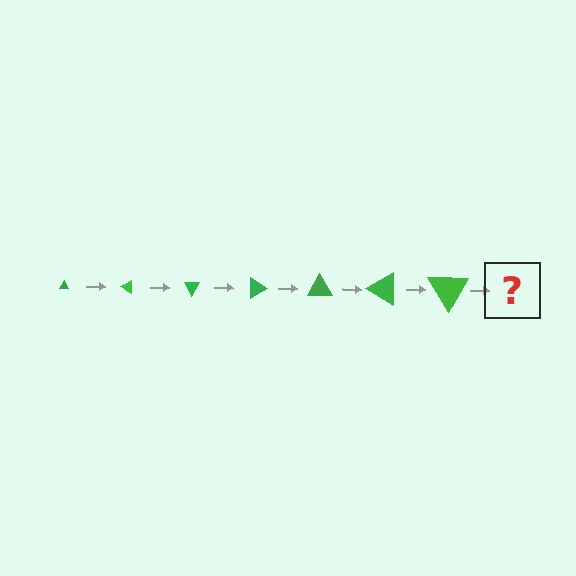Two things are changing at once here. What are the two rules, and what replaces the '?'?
The two rules are that the triangle grows larger each step and it rotates 30 degrees each step. The '?' should be a triangle, larger than the previous one and rotated 210 degrees from the start.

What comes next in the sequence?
The next element should be a triangle, larger than the previous one and rotated 210 degrees from the start.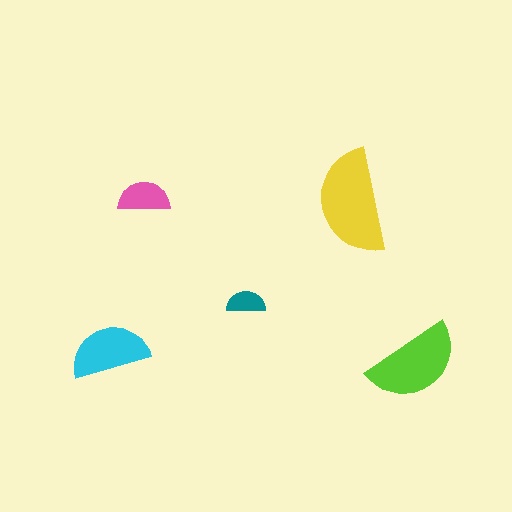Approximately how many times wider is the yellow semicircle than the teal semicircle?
About 2.5 times wider.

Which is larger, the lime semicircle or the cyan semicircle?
The lime one.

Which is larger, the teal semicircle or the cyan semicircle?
The cyan one.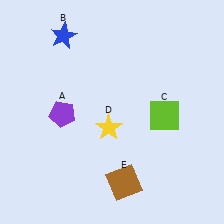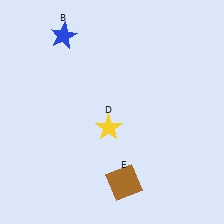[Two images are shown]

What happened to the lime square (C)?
The lime square (C) was removed in Image 2. It was in the bottom-right area of Image 1.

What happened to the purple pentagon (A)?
The purple pentagon (A) was removed in Image 2. It was in the bottom-left area of Image 1.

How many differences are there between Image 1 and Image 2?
There are 2 differences between the two images.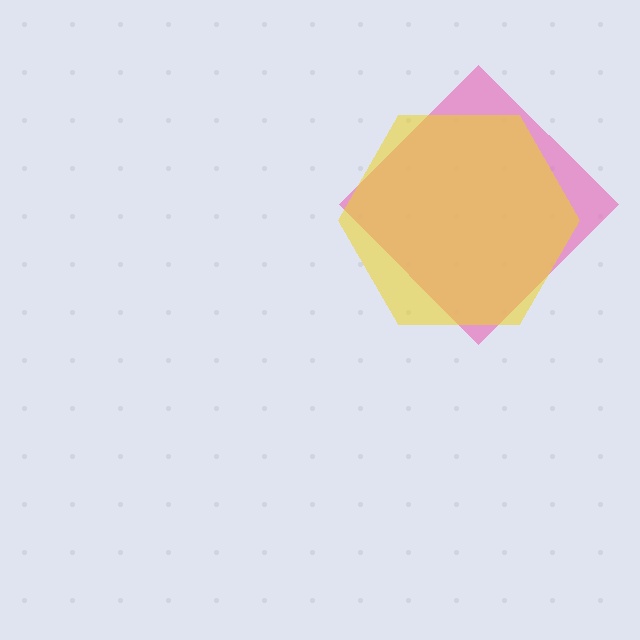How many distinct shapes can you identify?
There are 2 distinct shapes: a pink diamond, a yellow hexagon.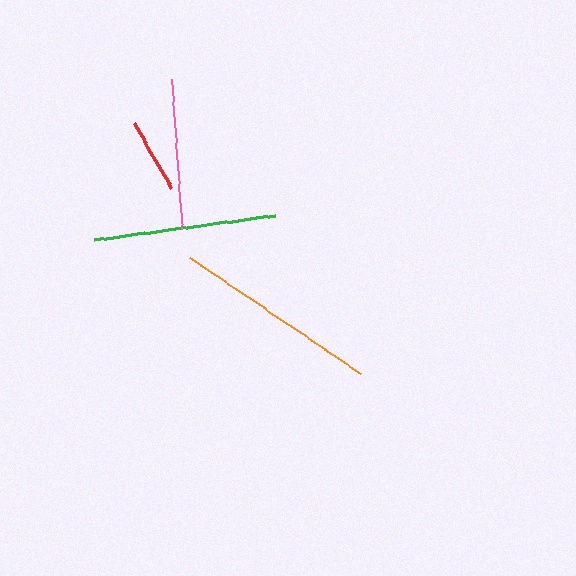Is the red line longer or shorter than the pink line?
The pink line is longer than the red line.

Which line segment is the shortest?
The red line is the shortest at approximately 75 pixels.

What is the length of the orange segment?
The orange segment is approximately 208 pixels long.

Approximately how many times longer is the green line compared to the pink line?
The green line is approximately 1.2 times the length of the pink line.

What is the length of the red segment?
The red segment is approximately 75 pixels long.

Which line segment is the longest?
The orange line is the longest at approximately 208 pixels.